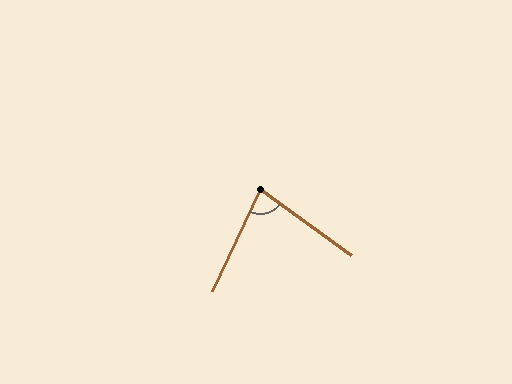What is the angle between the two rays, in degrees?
Approximately 79 degrees.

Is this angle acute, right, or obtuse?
It is acute.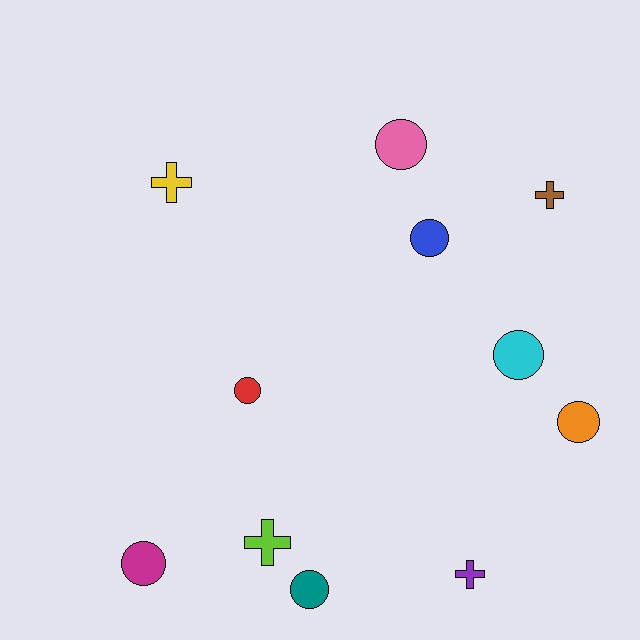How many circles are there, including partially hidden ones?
There are 7 circles.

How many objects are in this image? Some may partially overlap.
There are 11 objects.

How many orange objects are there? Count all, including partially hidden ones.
There is 1 orange object.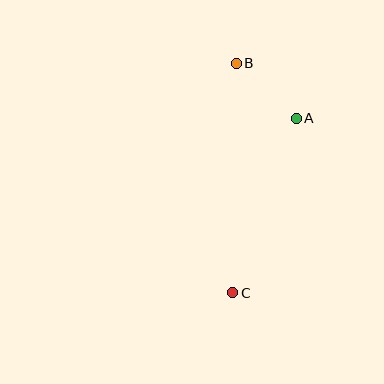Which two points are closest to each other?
Points A and B are closest to each other.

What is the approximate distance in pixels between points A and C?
The distance between A and C is approximately 186 pixels.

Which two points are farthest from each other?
Points B and C are farthest from each other.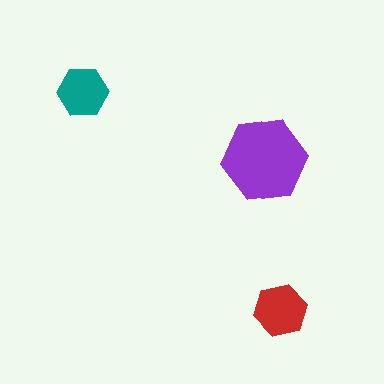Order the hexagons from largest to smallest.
the purple one, the red one, the teal one.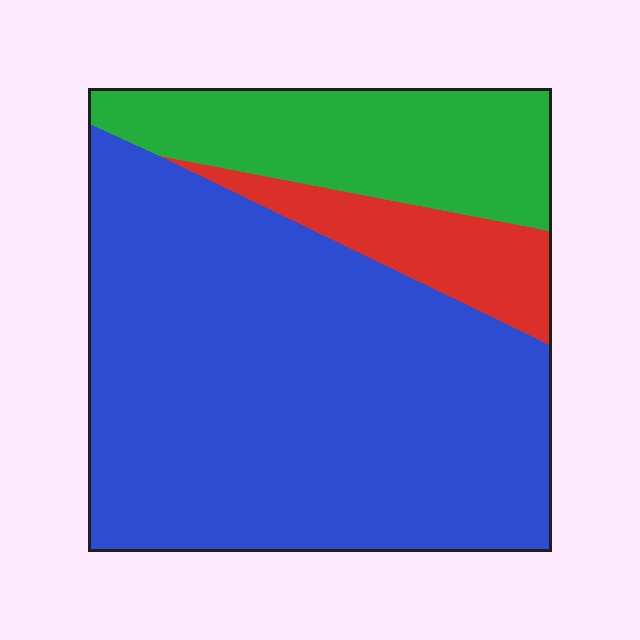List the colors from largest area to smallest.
From largest to smallest: blue, green, red.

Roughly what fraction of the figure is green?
Green covers 21% of the figure.